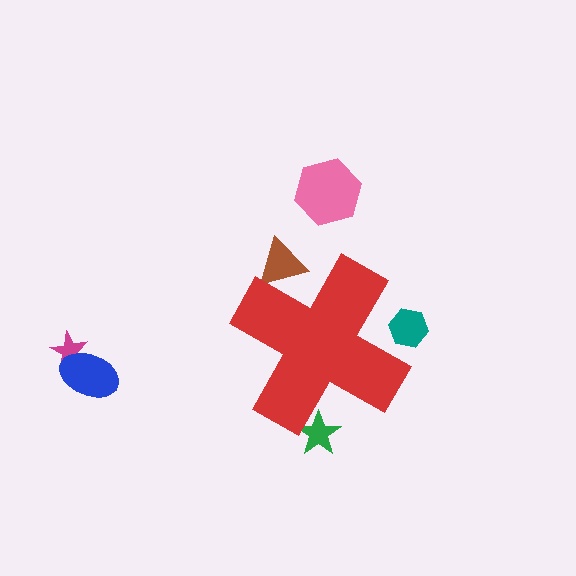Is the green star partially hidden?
Yes, the green star is partially hidden behind the red cross.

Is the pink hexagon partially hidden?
No, the pink hexagon is fully visible.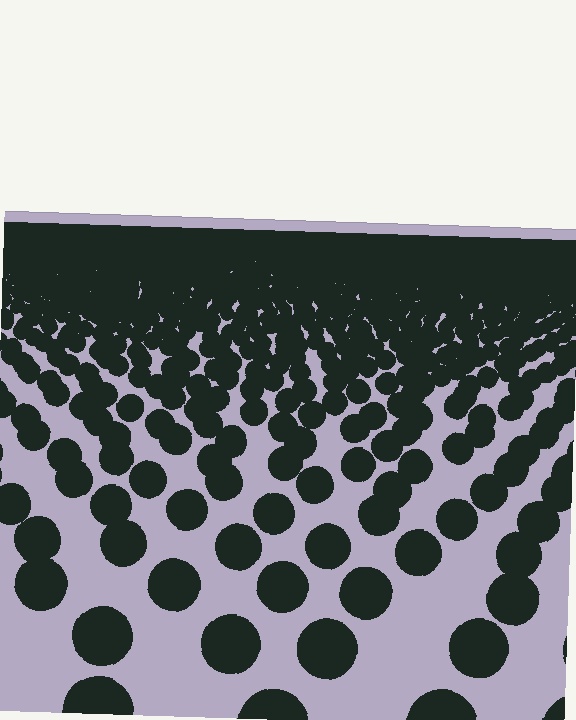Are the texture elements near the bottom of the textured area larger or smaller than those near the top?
Larger. Near the bottom, elements are closer to the viewer and appear at a bigger on-screen size.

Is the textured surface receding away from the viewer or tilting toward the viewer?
The surface is receding away from the viewer. Texture elements get smaller and denser toward the top.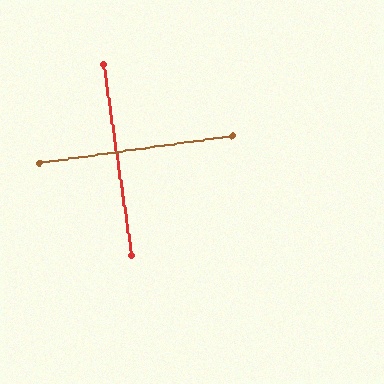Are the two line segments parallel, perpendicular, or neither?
Perpendicular — they meet at approximately 89°.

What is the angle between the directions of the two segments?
Approximately 89 degrees.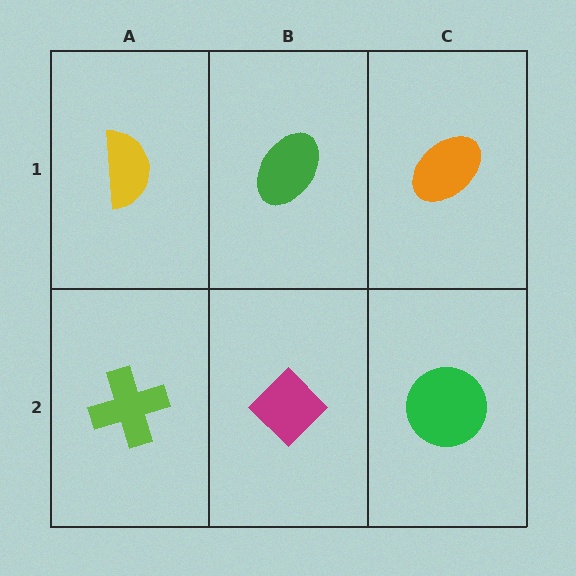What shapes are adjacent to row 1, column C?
A green circle (row 2, column C), a green ellipse (row 1, column B).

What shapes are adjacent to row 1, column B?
A magenta diamond (row 2, column B), a yellow semicircle (row 1, column A), an orange ellipse (row 1, column C).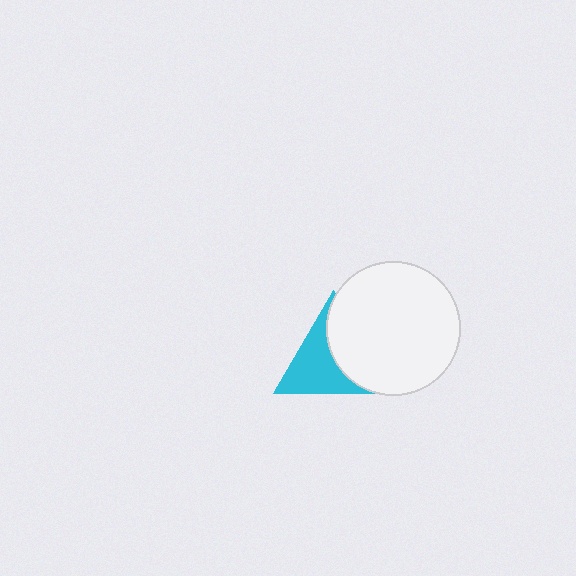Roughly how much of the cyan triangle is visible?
About half of it is visible (roughly 53%).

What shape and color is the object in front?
The object in front is a white circle.